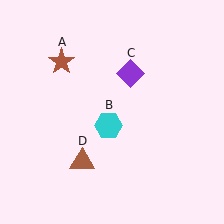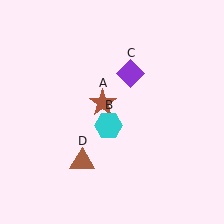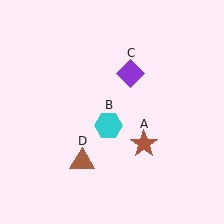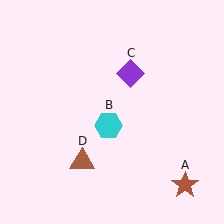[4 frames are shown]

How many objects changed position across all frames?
1 object changed position: brown star (object A).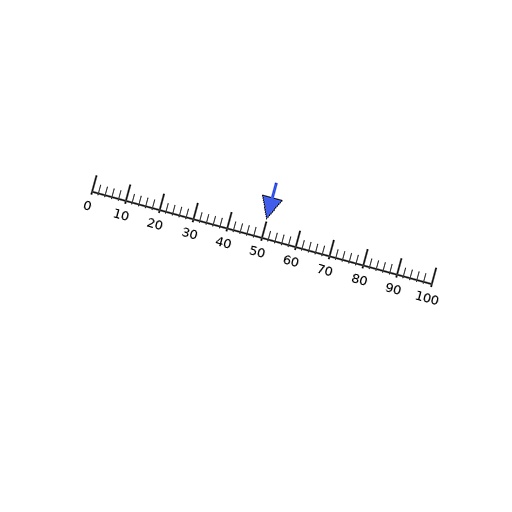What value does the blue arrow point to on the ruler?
The blue arrow points to approximately 50.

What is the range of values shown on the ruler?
The ruler shows values from 0 to 100.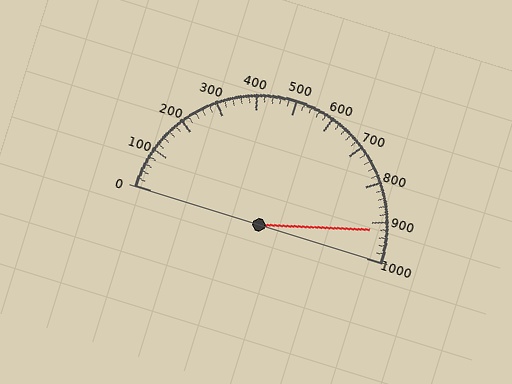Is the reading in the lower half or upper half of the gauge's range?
The reading is in the upper half of the range (0 to 1000).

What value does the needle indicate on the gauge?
The needle indicates approximately 920.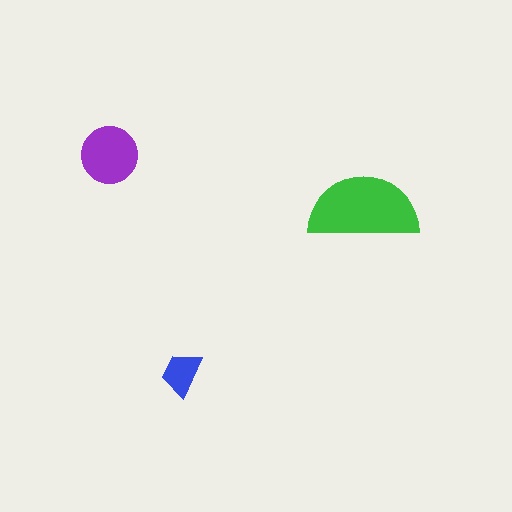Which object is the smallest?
The blue trapezoid.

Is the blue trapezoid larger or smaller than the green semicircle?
Smaller.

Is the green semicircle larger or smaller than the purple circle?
Larger.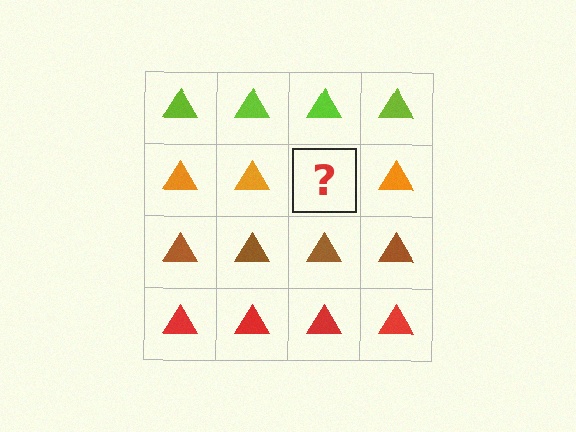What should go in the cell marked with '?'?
The missing cell should contain an orange triangle.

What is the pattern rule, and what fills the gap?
The rule is that each row has a consistent color. The gap should be filled with an orange triangle.